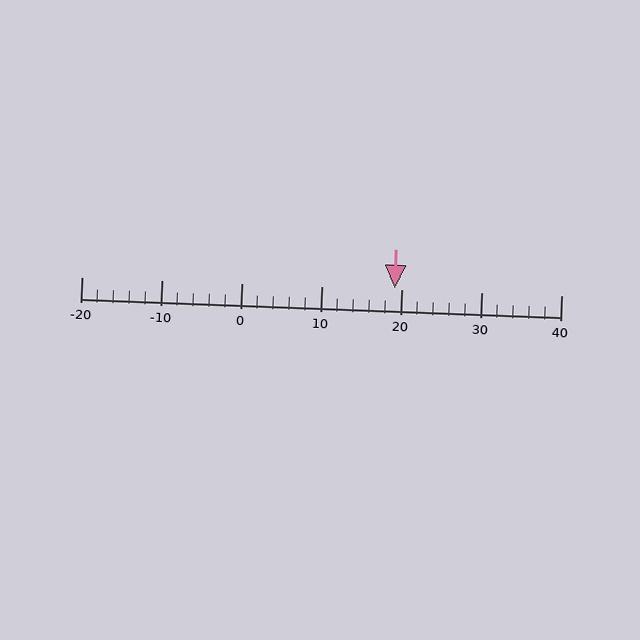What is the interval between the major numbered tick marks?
The major tick marks are spaced 10 units apart.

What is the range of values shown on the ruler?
The ruler shows values from -20 to 40.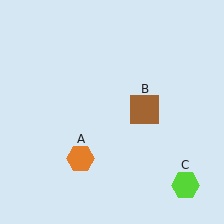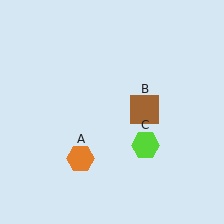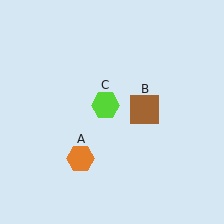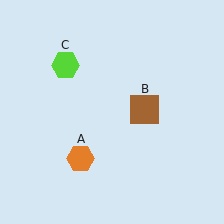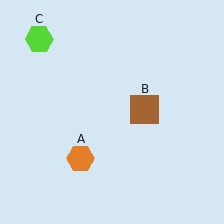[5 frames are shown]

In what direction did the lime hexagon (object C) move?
The lime hexagon (object C) moved up and to the left.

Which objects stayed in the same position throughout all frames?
Orange hexagon (object A) and brown square (object B) remained stationary.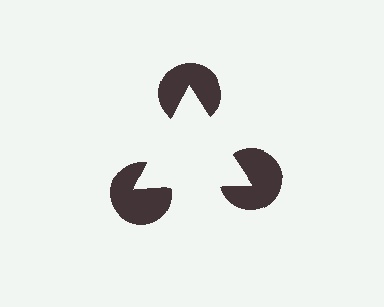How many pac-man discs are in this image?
There are 3 — one at each vertex of the illusory triangle.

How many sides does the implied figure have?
3 sides.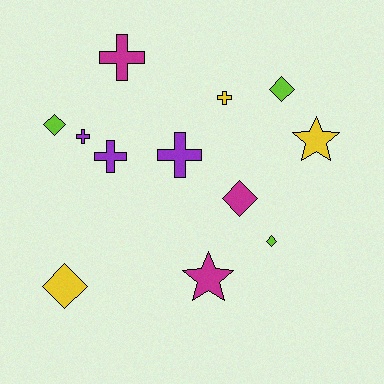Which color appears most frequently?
Magenta, with 3 objects.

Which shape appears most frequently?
Cross, with 5 objects.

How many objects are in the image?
There are 12 objects.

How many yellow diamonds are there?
There is 1 yellow diamond.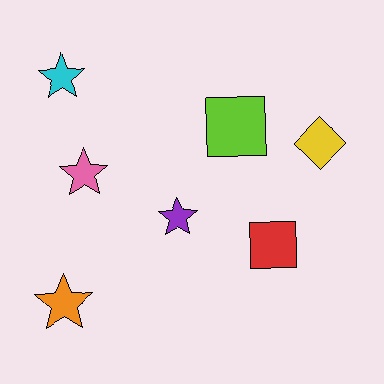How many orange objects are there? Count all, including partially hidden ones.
There is 1 orange object.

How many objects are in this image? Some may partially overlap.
There are 7 objects.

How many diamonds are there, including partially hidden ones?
There is 1 diamond.